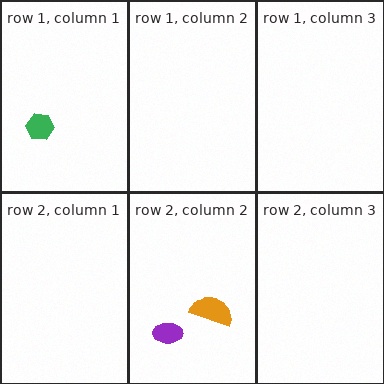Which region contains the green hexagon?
The row 1, column 1 region.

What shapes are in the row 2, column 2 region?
The orange semicircle, the purple ellipse.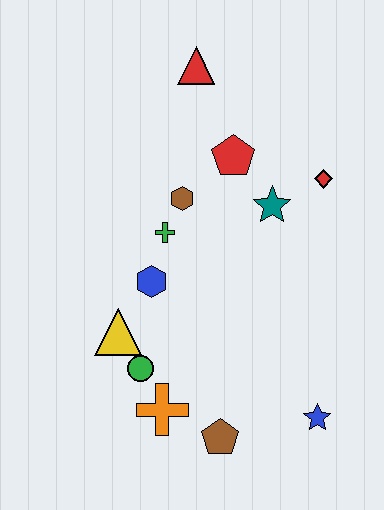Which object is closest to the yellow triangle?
The green circle is closest to the yellow triangle.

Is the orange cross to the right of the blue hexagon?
Yes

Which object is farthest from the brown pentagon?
The red triangle is farthest from the brown pentagon.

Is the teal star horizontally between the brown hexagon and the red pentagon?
No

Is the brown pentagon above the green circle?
No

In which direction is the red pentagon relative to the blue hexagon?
The red pentagon is above the blue hexagon.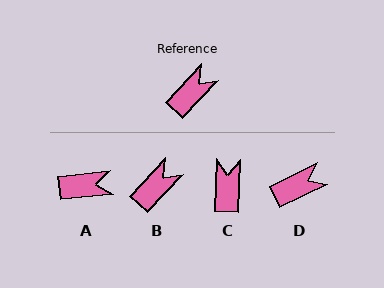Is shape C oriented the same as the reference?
No, it is off by about 41 degrees.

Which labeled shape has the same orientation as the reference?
B.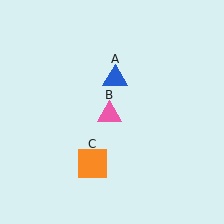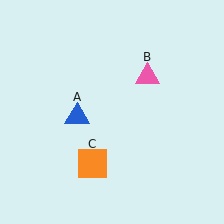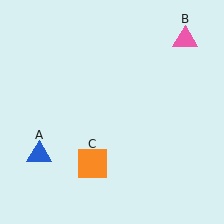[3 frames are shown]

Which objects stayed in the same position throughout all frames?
Orange square (object C) remained stationary.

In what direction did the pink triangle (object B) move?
The pink triangle (object B) moved up and to the right.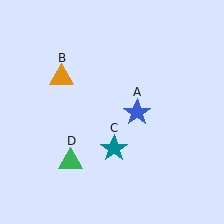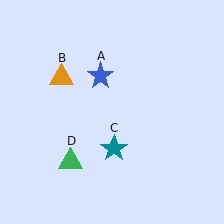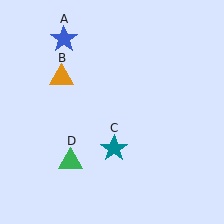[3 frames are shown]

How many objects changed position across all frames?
1 object changed position: blue star (object A).